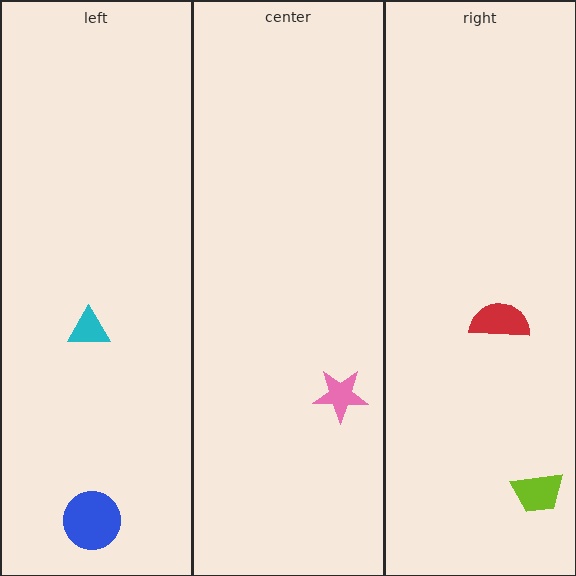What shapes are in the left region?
The cyan triangle, the blue circle.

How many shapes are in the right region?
2.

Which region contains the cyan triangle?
The left region.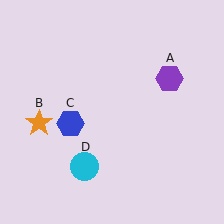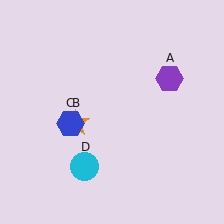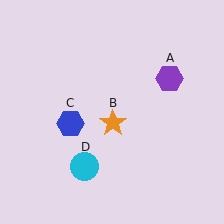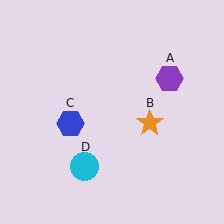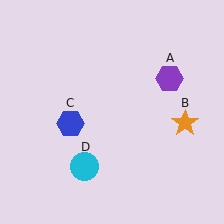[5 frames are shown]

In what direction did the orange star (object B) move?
The orange star (object B) moved right.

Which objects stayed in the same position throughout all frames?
Purple hexagon (object A) and blue hexagon (object C) and cyan circle (object D) remained stationary.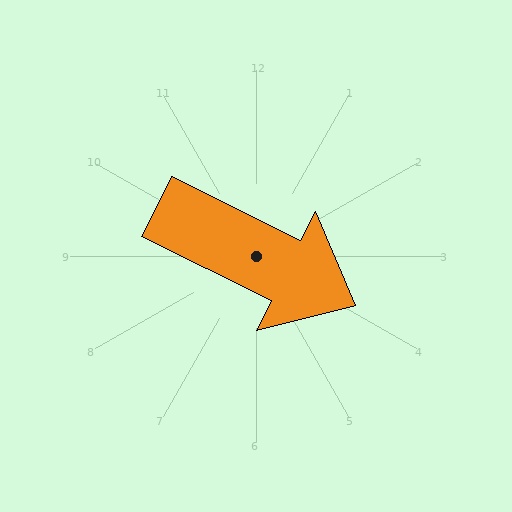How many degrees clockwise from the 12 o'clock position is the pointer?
Approximately 116 degrees.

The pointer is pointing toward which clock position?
Roughly 4 o'clock.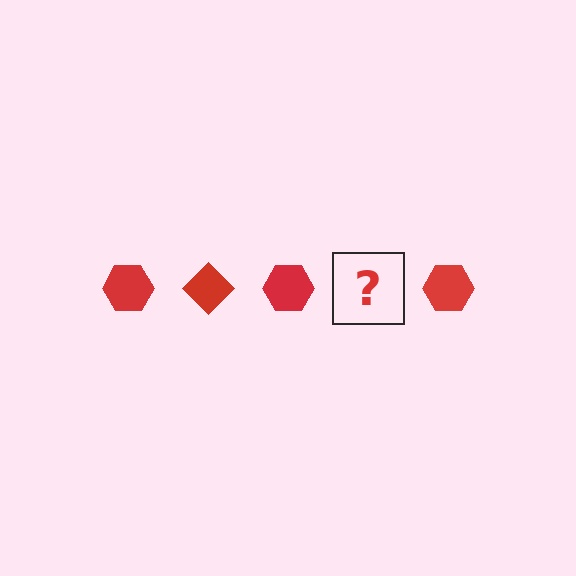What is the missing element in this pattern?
The missing element is a red diamond.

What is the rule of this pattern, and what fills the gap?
The rule is that the pattern cycles through hexagon, diamond shapes in red. The gap should be filled with a red diamond.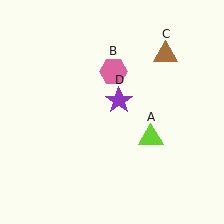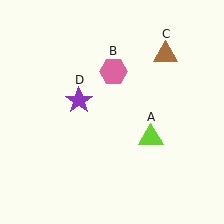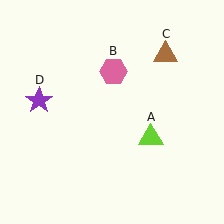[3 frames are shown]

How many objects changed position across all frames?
1 object changed position: purple star (object D).